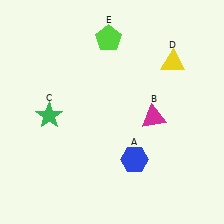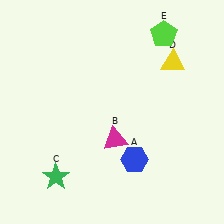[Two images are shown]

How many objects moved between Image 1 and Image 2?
3 objects moved between the two images.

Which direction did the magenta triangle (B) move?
The magenta triangle (B) moved left.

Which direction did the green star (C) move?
The green star (C) moved down.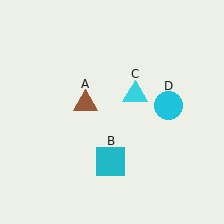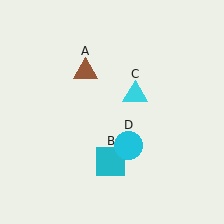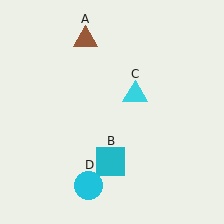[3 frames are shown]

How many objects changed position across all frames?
2 objects changed position: brown triangle (object A), cyan circle (object D).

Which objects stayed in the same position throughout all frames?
Cyan square (object B) and cyan triangle (object C) remained stationary.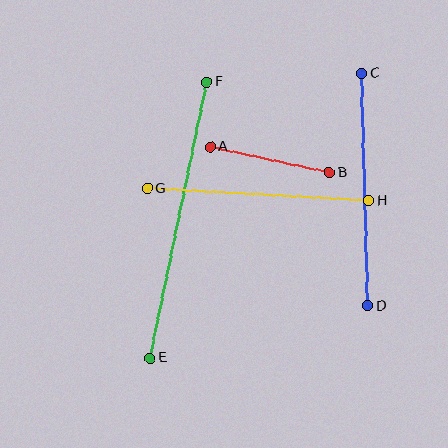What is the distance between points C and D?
The distance is approximately 233 pixels.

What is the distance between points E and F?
The distance is approximately 282 pixels.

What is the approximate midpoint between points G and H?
The midpoint is at approximately (258, 195) pixels.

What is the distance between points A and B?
The distance is approximately 122 pixels.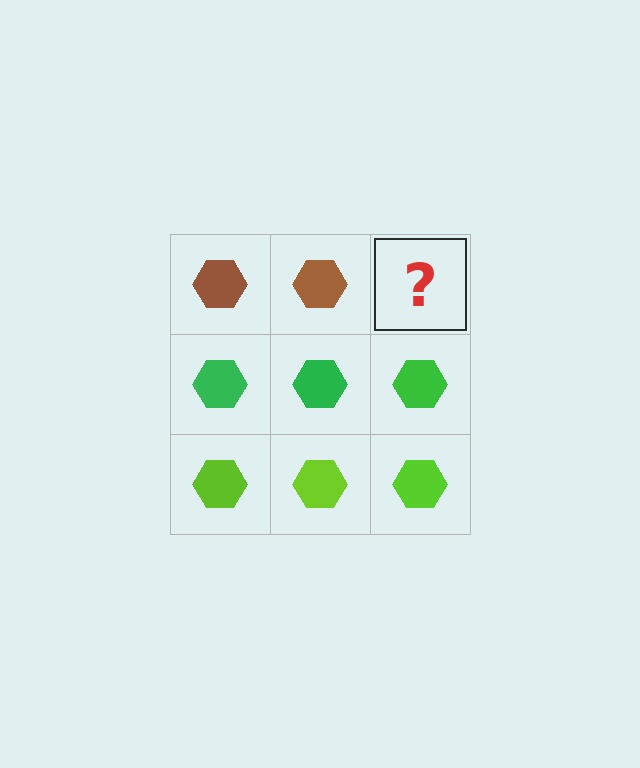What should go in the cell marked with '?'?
The missing cell should contain a brown hexagon.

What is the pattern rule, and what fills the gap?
The rule is that each row has a consistent color. The gap should be filled with a brown hexagon.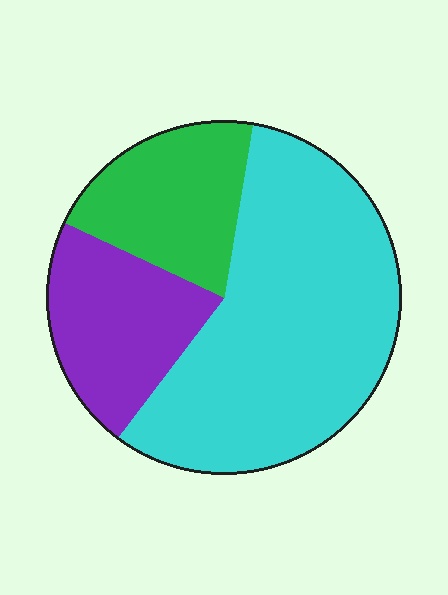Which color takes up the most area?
Cyan, at roughly 55%.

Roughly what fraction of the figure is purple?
Purple takes up between a sixth and a third of the figure.